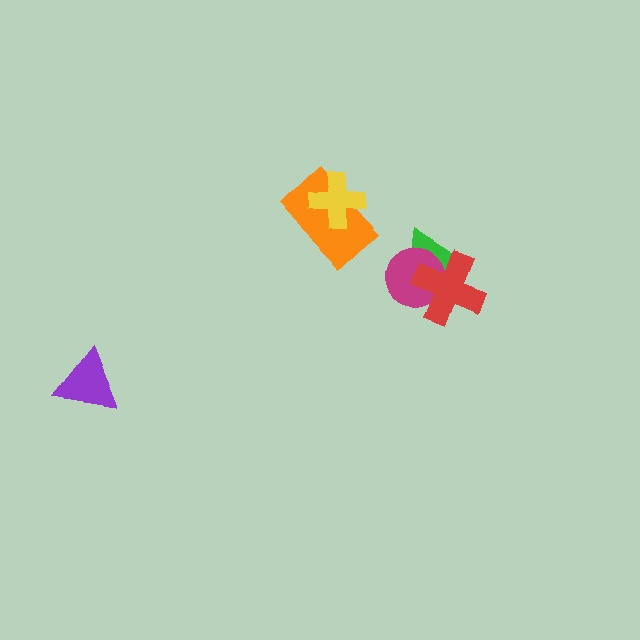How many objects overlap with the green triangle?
2 objects overlap with the green triangle.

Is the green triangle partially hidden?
Yes, it is partially covered by another shape.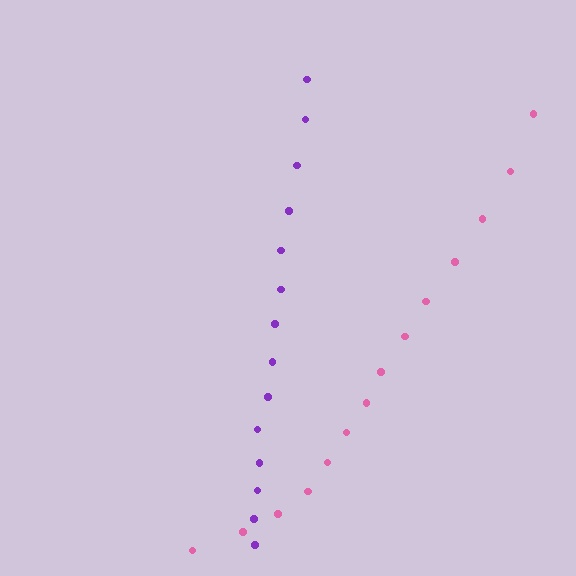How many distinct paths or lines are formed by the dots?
There are 2 distinct paths.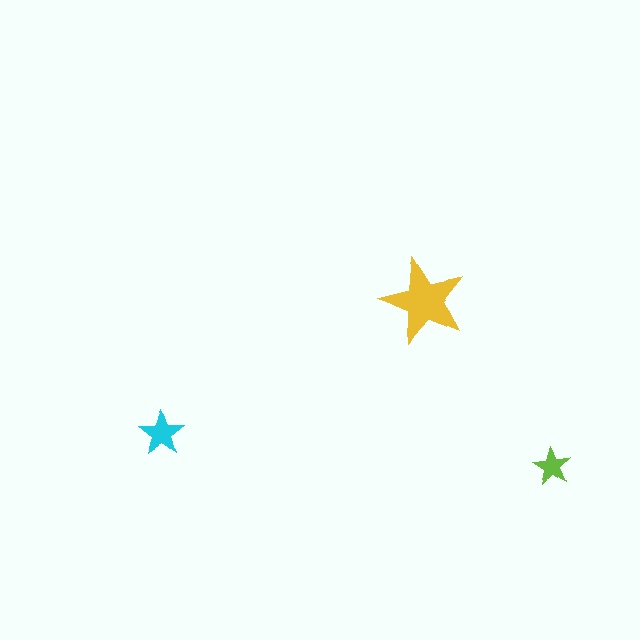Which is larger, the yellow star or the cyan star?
The yellow one.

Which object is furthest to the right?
The lime star is rightmost.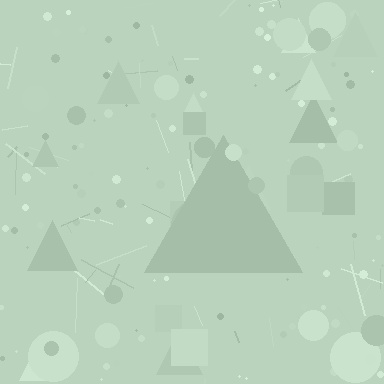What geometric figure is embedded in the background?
A triangle is embedded in the background.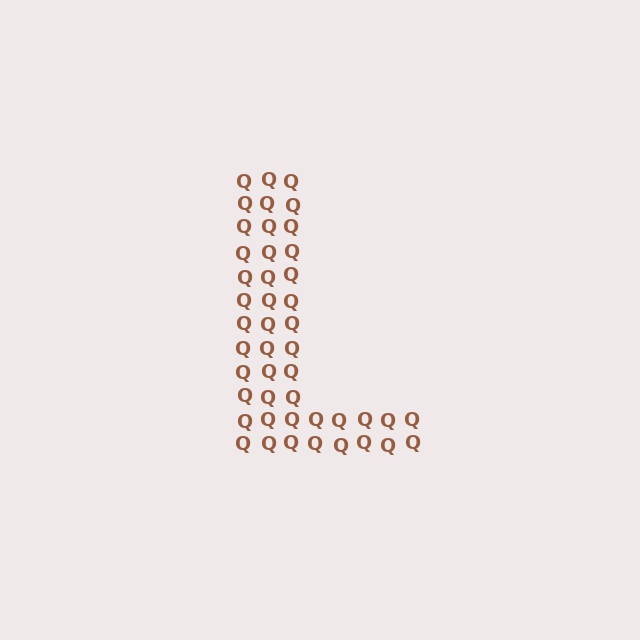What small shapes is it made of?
It is made of small letter Q's.